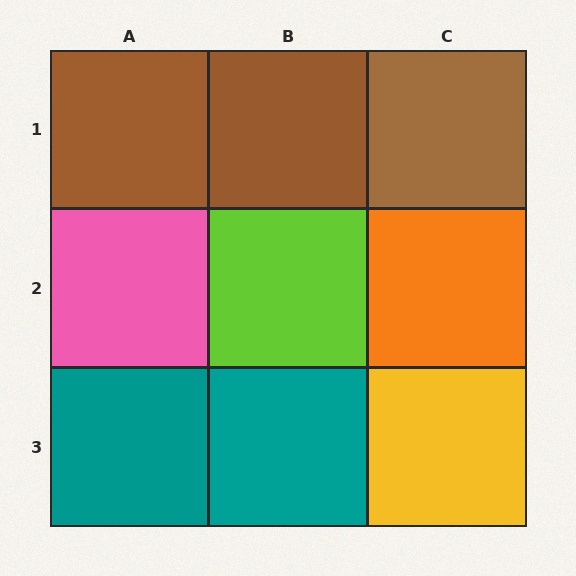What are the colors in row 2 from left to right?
Pink, lime, orange.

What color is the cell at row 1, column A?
Brown.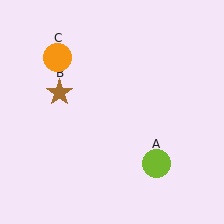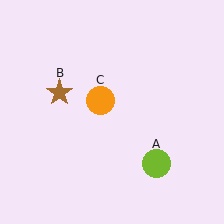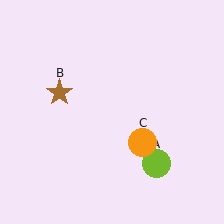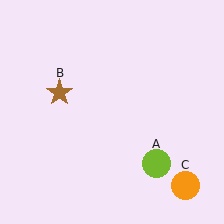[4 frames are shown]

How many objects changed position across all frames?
1 object changed position: orange circle (object C).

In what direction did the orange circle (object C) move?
The orange circle (object C) moved down and to the right.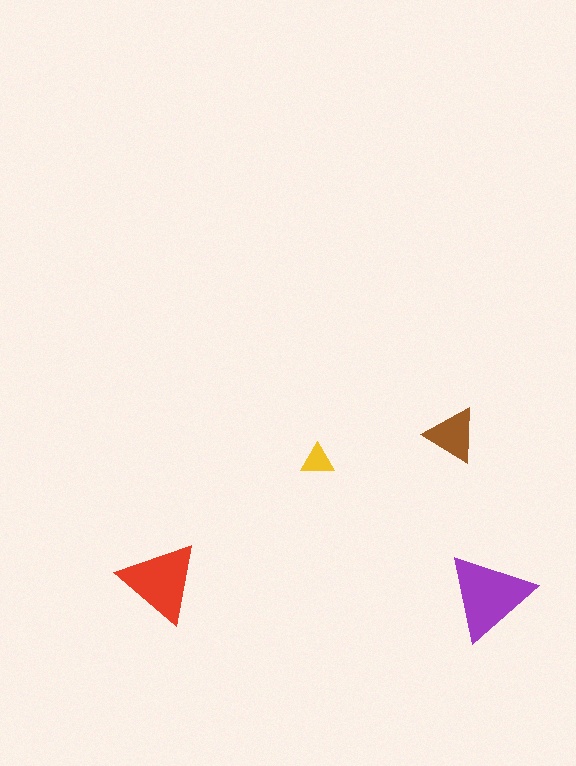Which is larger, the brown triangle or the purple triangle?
The purple one.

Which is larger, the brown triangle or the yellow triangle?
The brown one.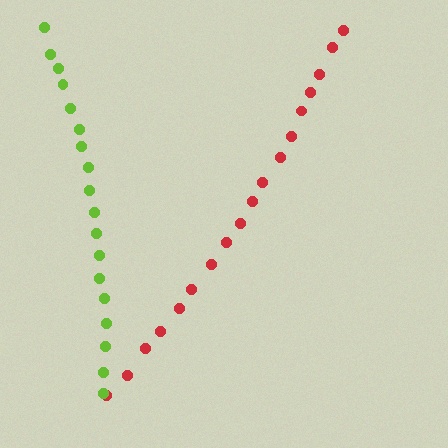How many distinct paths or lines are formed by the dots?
There are 2 distinct paths.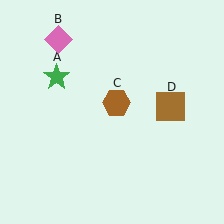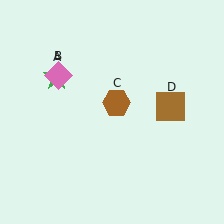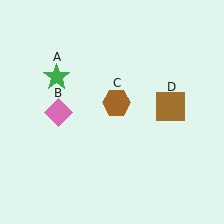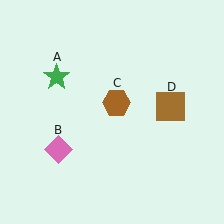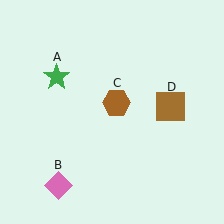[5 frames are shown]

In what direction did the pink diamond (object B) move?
The pink diamond (object B) moved down.